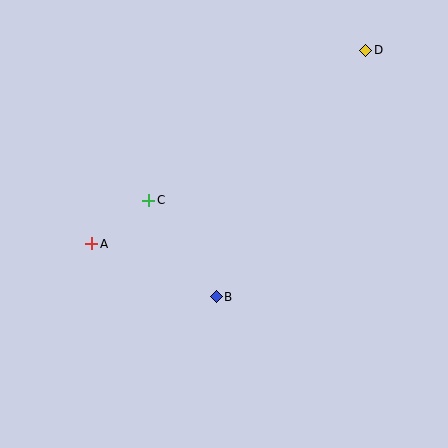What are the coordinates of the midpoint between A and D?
The midpoint between A and D is at (229, 147).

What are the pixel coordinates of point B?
Point B is at (216, 297).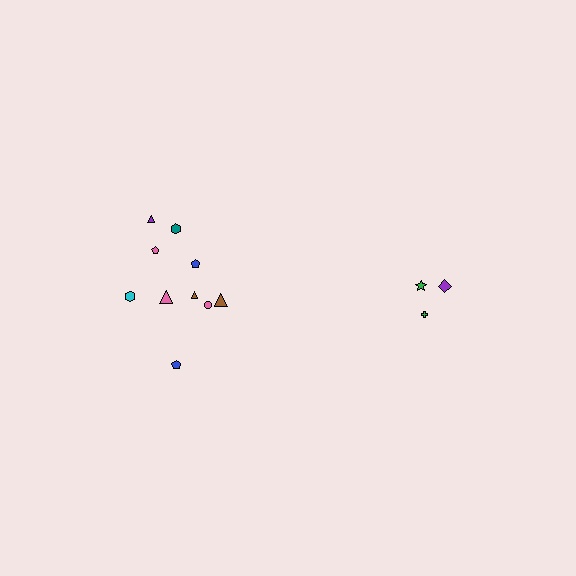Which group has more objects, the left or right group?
The left group.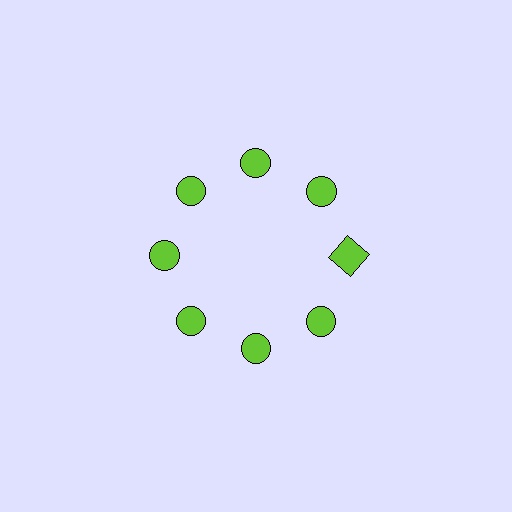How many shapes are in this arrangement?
There are 8 shapes arranged in a ring pattern.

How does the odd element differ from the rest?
It has a different shape: square instead of circle.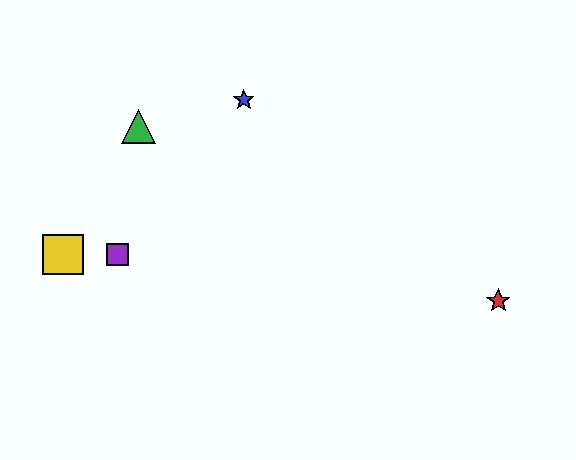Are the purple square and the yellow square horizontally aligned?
Yes, both are at y≈255.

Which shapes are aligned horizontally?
The yellow square, the purple square are aligned horizontally.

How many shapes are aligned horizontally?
2 shapes (the yellow square, the purple square) are aligned horizontally.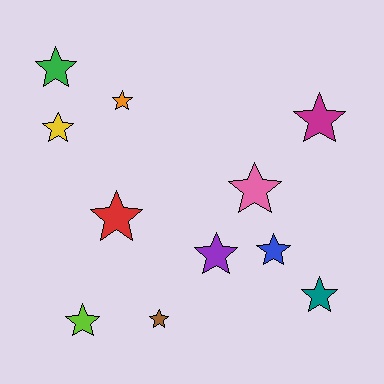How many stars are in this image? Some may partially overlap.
There are 11 stars.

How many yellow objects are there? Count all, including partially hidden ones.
There is 1 yellow object.